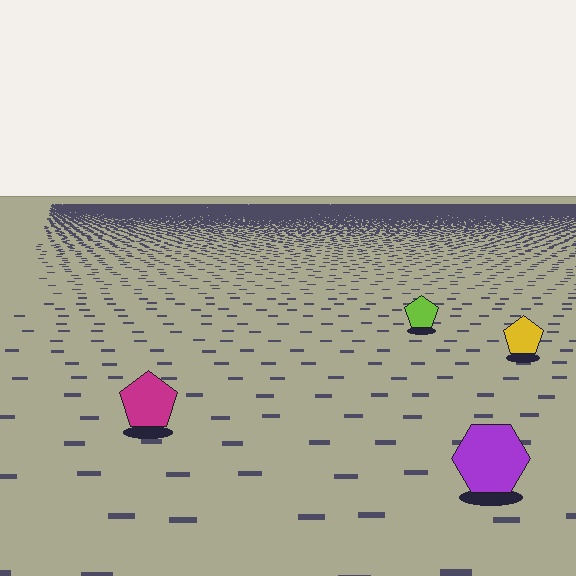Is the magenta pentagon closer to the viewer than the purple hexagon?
No. The purple hexagon is closer — you can tell from the texture gradient: the ground texture is coarser near it.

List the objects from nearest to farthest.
From nearest to farthest: the purple hexagon, the magenta pentagon, the yellow pentagon, the lime pentagon.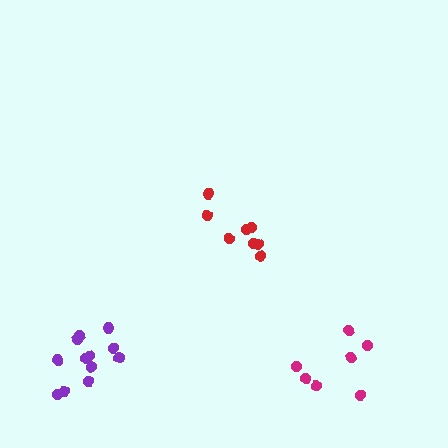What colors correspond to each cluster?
The clusters are colored: red, purple, magenta.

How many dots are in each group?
Group 1: 8 dots, Group 2: 12 dots, Group 3: 7 dots (27 total).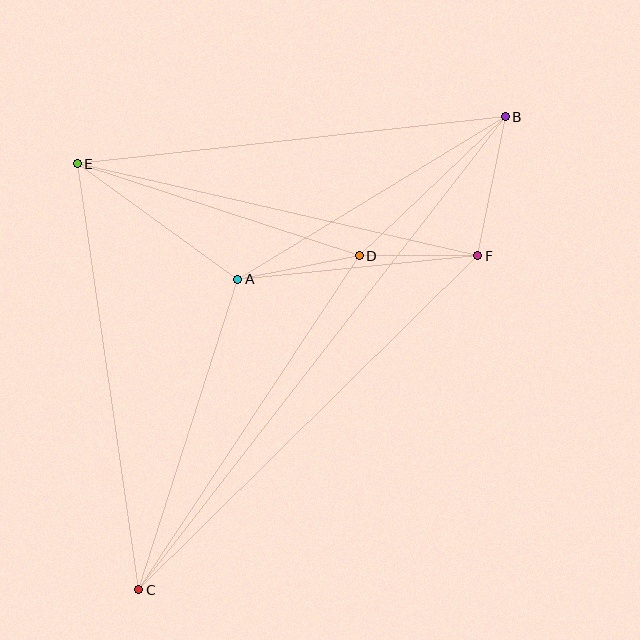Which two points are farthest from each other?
Points B and C are farthest from each other.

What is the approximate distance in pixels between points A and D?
The distance between A and D is approximately 124 pixels.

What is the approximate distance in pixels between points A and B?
The distance between A and B is approximately 313 pixels.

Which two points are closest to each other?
Points D and F are closest to each other.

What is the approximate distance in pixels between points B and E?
The distance between B and E is approximately 431 pixels.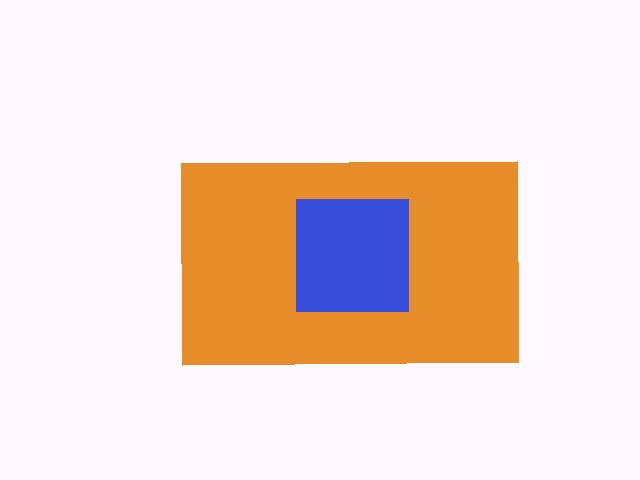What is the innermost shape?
The blue square.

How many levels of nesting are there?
2.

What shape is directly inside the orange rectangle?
The blue square.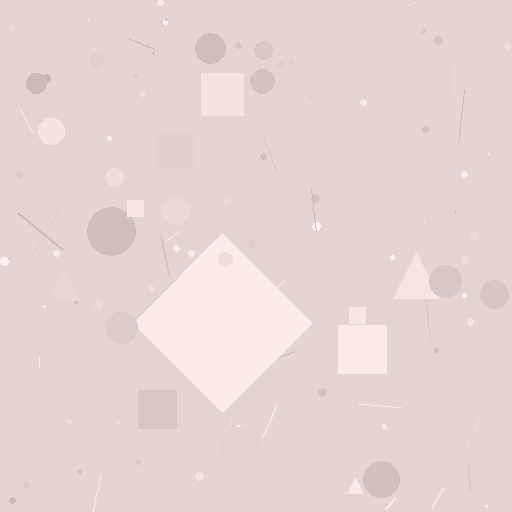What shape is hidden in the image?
A diamond is hidden in the image.